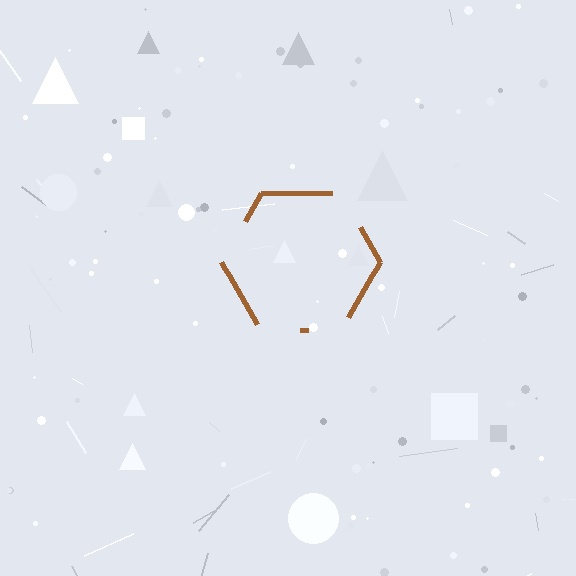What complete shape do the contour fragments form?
The contour fragments form a hexagon.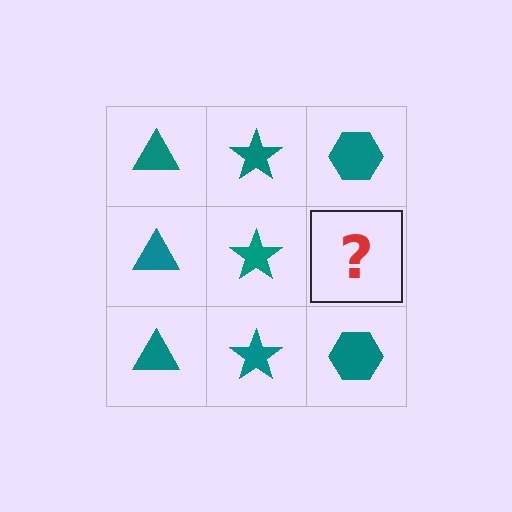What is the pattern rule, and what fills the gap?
The rule is that each column has a consistent shape. The gap should be filled with a teal hexagon.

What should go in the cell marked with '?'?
The missing cell should contain a teal hexagon.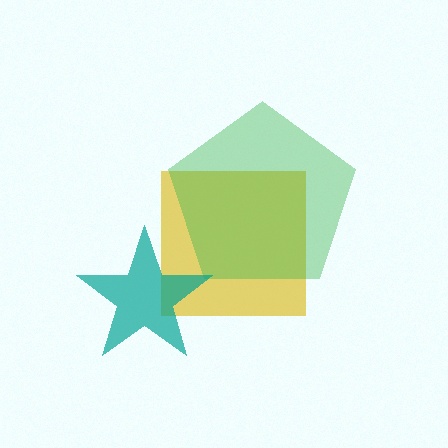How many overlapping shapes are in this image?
There are 3 overlapping shapes in the image.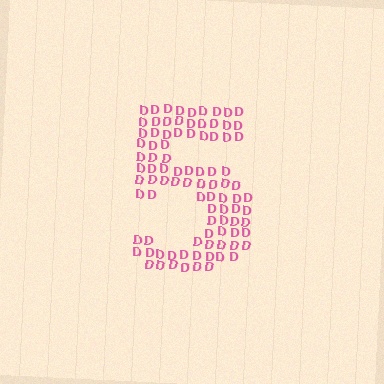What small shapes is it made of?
It is made of small letter D's.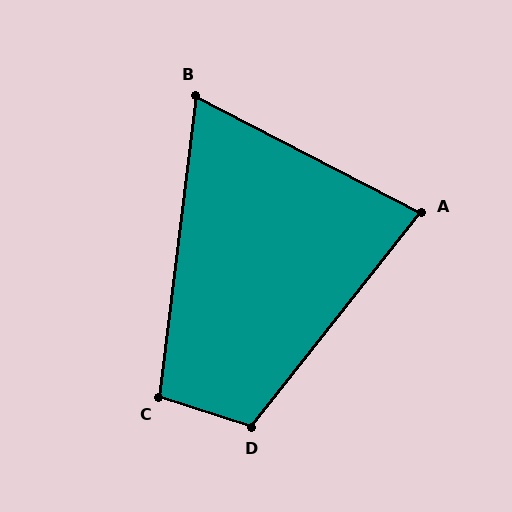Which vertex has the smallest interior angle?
B, at approximately 70 degrees.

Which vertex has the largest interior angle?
D, at approximately 110 degrees.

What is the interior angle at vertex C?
Approximately 101 degrees (obtuse).